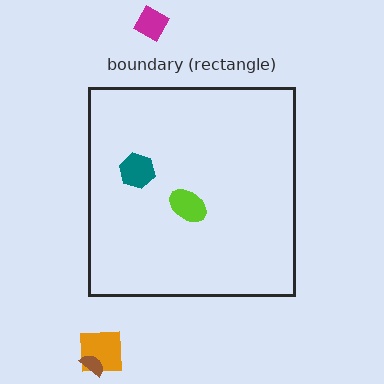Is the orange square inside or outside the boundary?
Outside.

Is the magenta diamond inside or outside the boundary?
Outside.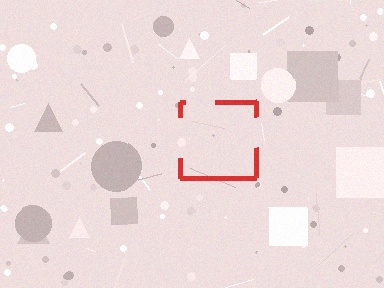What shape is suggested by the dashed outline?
The dashed outline suggests a square.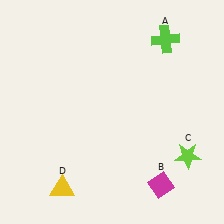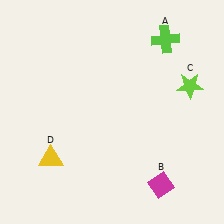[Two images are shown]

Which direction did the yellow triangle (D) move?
The yellow triangle (D) moved up.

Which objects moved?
The objects that moved are: the lime star (C), the yellow triangle (D).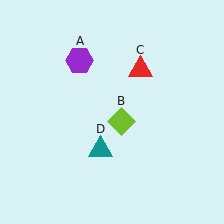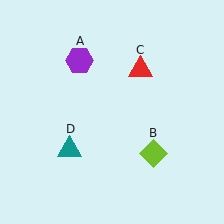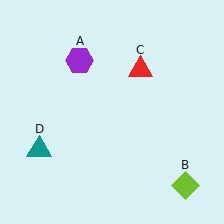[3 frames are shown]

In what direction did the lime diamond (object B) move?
The lime diamond (object B) moved down and to the right.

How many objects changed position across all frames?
2 objects changed position: lime diamond (object B), teal triangle (object D).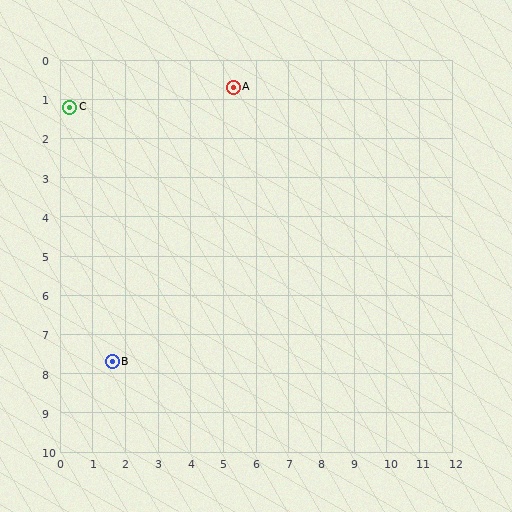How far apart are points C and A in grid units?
Points C and A are about 5.0 grid units apart.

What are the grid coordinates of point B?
Point B is at approximately (1.6, 7.7).